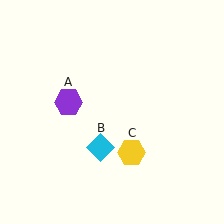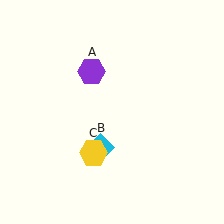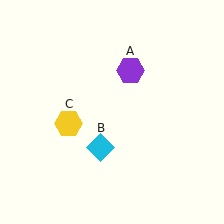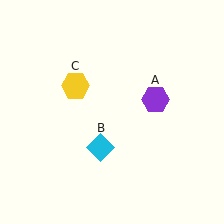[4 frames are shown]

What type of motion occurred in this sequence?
The purple hexagon (object A), yellow hexagon (object C) rotated clockwise around the center of the scene.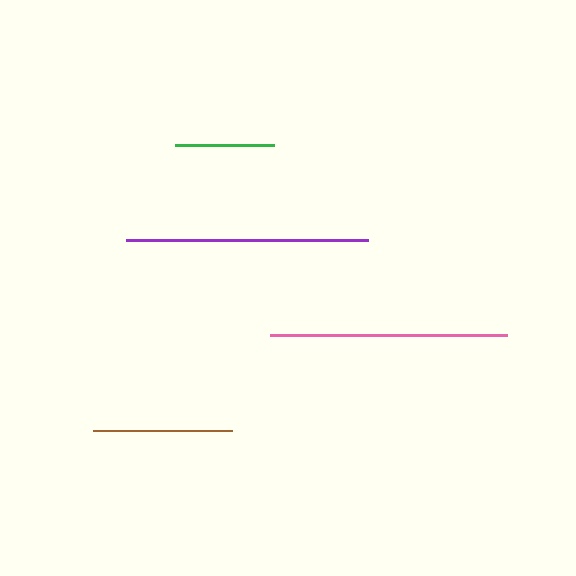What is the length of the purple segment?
The purple segment is approximately 242 pixels long.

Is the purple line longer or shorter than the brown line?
The purple line is longer than the brown line.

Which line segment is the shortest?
The green line is the shortest at approximately 99 pixels.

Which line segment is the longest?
The purple line is the longest at approximately 242 pixels.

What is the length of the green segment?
The green segment is approximately 99 pixels long.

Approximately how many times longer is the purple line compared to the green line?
The purple line is approximately 2.4 times the length of the green line.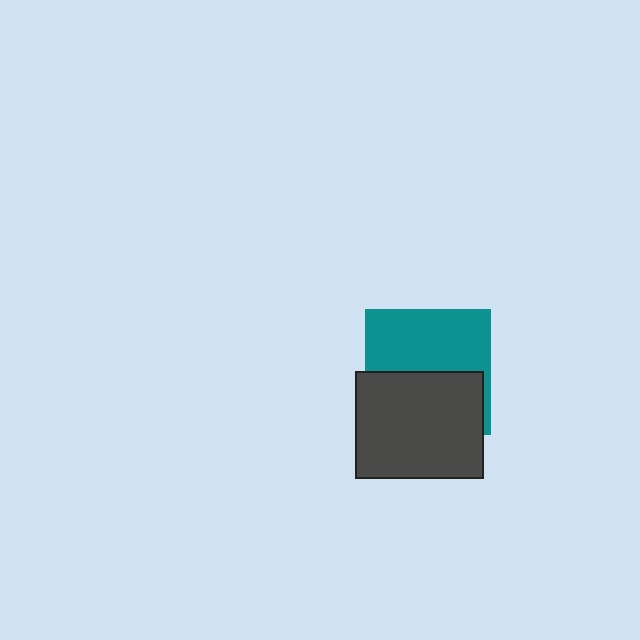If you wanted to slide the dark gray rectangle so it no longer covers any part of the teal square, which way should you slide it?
Slide it down — that is the most direct way to separate the two shapes.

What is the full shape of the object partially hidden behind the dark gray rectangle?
The partially hidden object is a teal square.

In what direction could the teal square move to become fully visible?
The teal square could move up. That would shift it out from behind the dark gray rectangle entirely.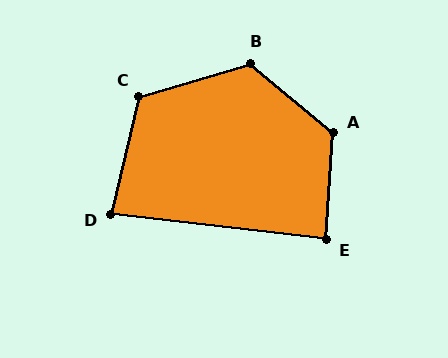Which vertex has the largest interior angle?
A, at approximately 126 degrees.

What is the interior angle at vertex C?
Approximately 120 degrees (obtuse).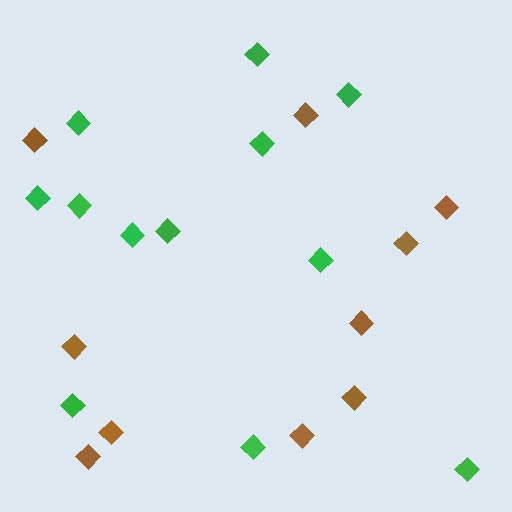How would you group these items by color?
There are 2 groups: one group of green diamonds (12) and one group of brown diamonds (10).